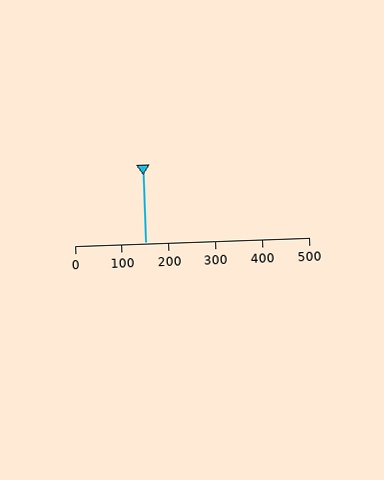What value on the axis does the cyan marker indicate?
The marker indicates approximately 150.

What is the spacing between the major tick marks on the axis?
The major ticks are spaced 100 apart.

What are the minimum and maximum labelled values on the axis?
The axis runs from 0 to 500.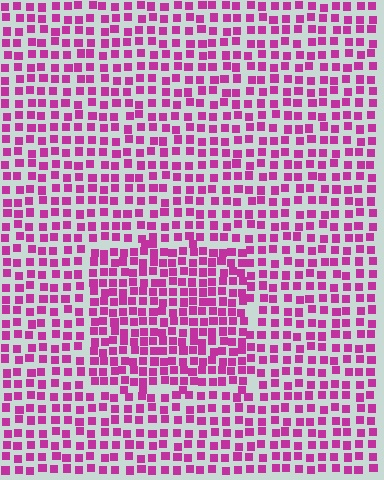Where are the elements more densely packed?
The elements are more densely packed inside the rectangle boundary.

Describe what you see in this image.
The image contains small magenta elements arranged at two different densities. A rectangle-shaped region is visible where the elements are more densely packed than the surrounding area.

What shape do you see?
I see a rectangle.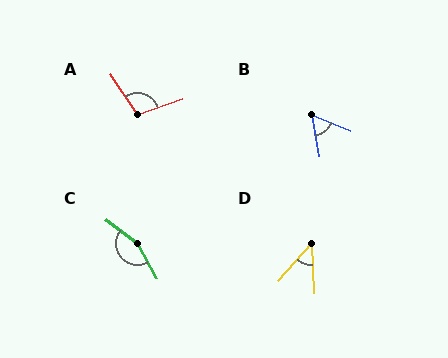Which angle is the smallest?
D, at approximately 45 degrees.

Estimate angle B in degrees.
Approximately 59 degrees.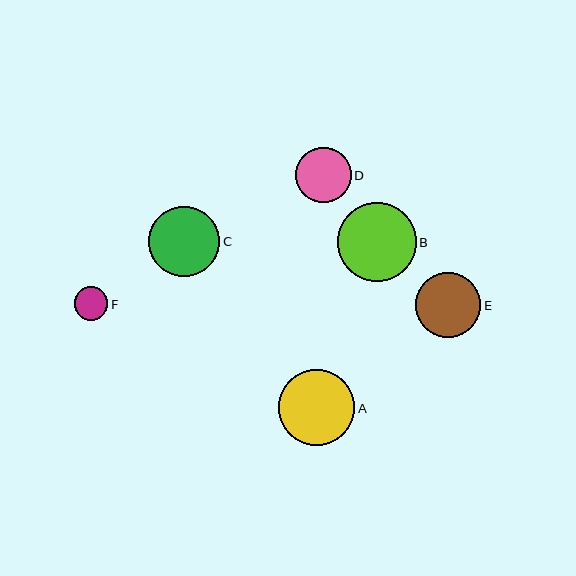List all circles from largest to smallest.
From largest to smallest: B, A, C, E, D, F.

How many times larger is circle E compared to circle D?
Circle E is approximately 1.2 times the size of circle D.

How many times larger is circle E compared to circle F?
Circle E is approximately 1.9 times the size of circle F.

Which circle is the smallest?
Circle F is the smallest with a size of approximately 34 pixels.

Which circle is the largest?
Circle B is the largest with a size of approximately 79 pixels.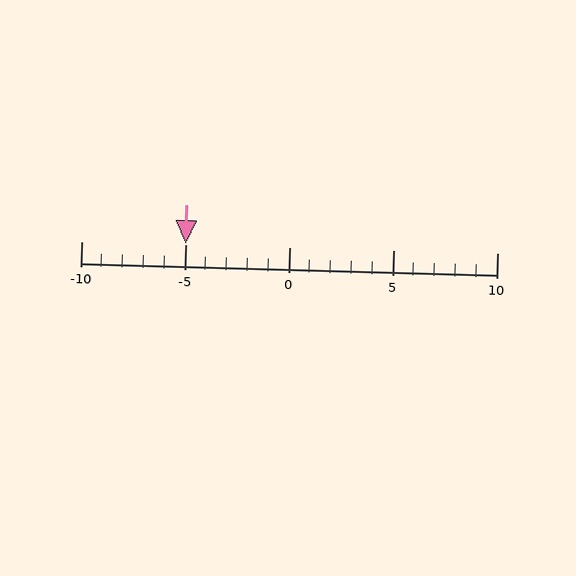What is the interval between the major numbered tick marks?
The major tick marks are spaced 5 units apart.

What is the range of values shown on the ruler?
The ruler shows values from -10 to 10.